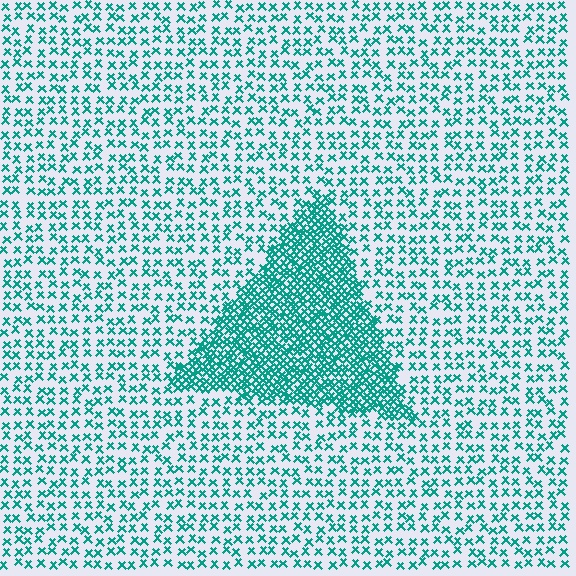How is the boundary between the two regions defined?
The boundary is defined by a change in element density (approximately 2.8x ratio). All elements are the same color, size, and shape.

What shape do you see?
I see a triangle.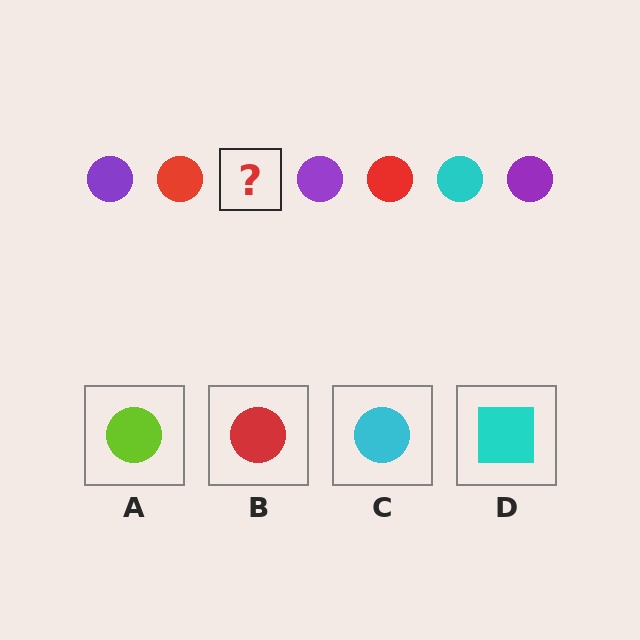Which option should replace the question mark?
Option C.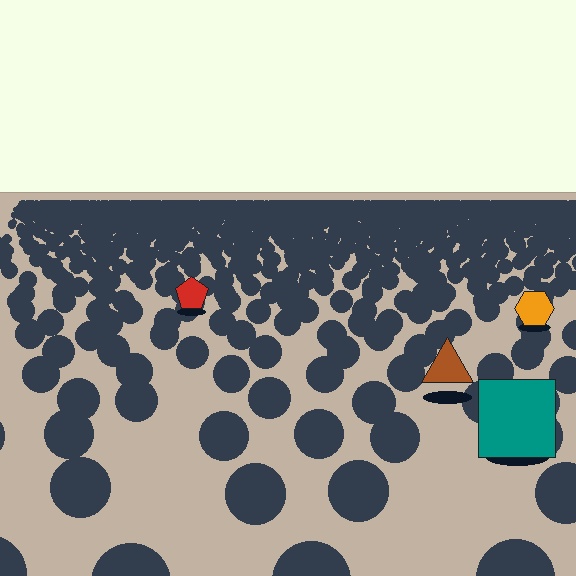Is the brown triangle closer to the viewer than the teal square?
No. The teal square is closer — you can tell from the texture gradient: the ground texture is coarser near it.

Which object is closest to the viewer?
The teal square is closest. The texture marks near it are larger and more spread out.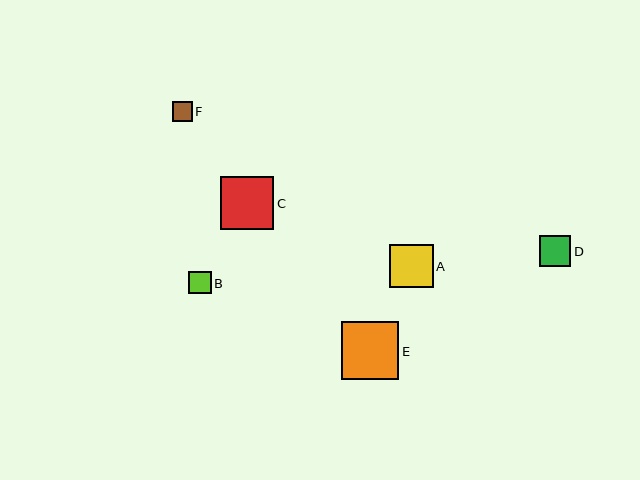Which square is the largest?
Square E is the largest with a size of approximately 58 pixels.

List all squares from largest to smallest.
From largest to smallest: E, C, A, D, B, F.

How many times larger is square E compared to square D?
Square E is approximately 1.8 times the size of square D.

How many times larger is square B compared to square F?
Square B is approximately 1.1 times the size of square F.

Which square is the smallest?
Square F is the smallest with a size of approximately 20 pixels.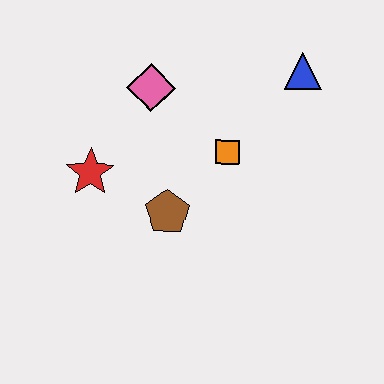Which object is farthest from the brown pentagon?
The blue triangle is farthest from the brown pentagon.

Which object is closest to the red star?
The brown pentagon is closest to the red star.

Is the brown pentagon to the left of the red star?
No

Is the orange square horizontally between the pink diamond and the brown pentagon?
No